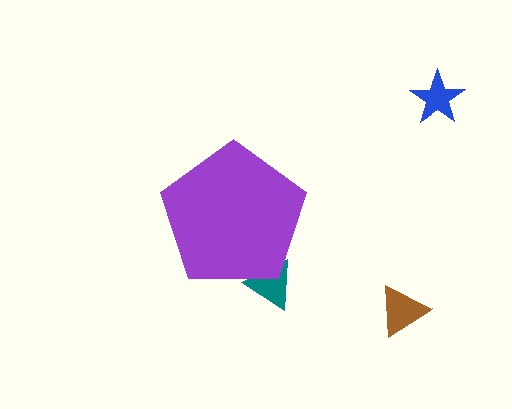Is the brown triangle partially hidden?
No, the brown triangle is fully visible.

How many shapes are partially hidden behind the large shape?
1 shape is partially hidden.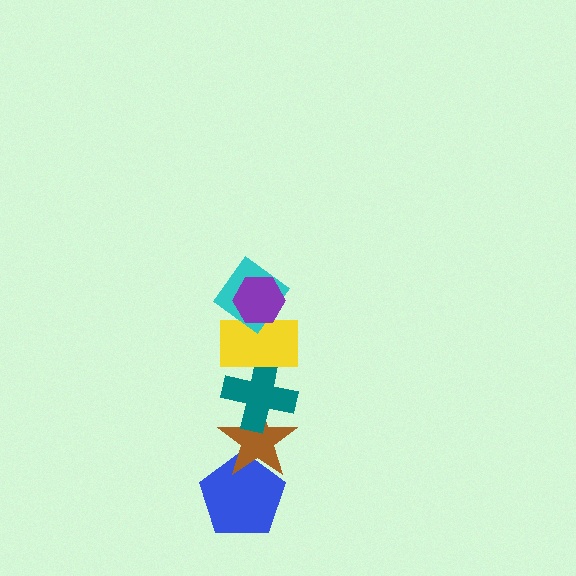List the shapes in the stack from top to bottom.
From top to bottom: the purple hexagon, the cyan diamond, the yellow rectangle, the teal cross, the brown star, the blue pentagon.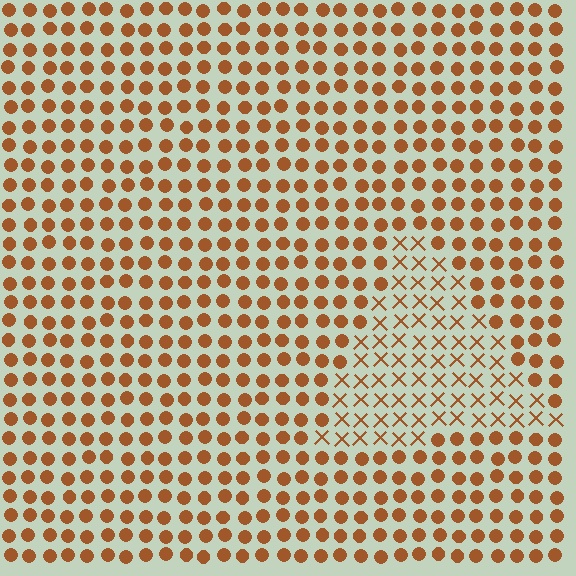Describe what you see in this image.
The image is filled with small brown elements arranged in a uniform grid. A triangle-shaped region contains X marks, while the surrounding area contains circles. The boundary is defined purely by the change in element shape.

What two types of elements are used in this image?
The image uses X marks inside the triangle region and circles outside it.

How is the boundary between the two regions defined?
The boundary is defined by a change in element shape: X marks inside vs. circles outside. All elements share the same color and spacing.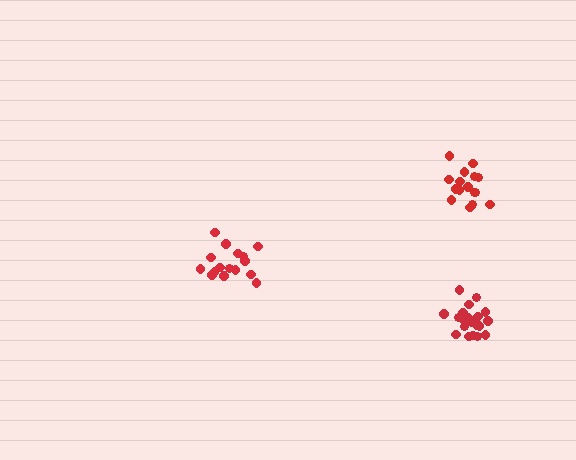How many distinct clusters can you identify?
There are 3 distinct clusters.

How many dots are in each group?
Group 1: 16 dots, Group 2: 16 dots, Group 3: 20 dots (52 total).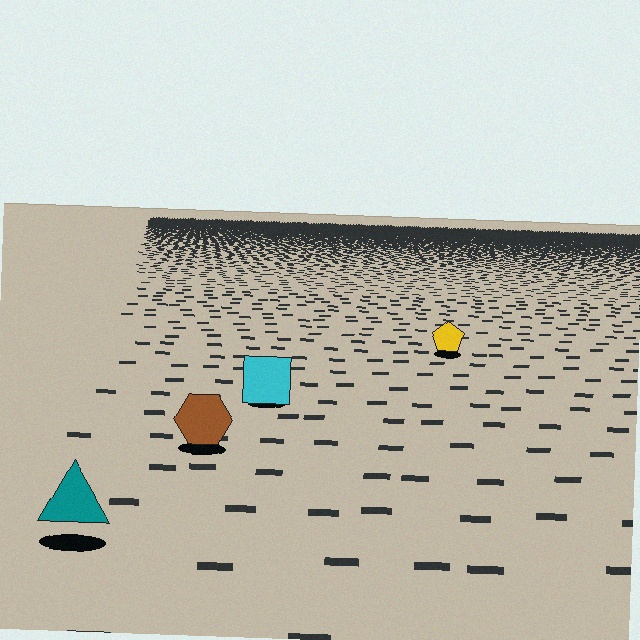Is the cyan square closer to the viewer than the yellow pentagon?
Yes. The cyan square is closer — you can tell from the texture gradient: the ground texture is coarser near it.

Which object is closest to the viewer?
The teal triangle is closest. The texture marks near it are larger and more spread out.